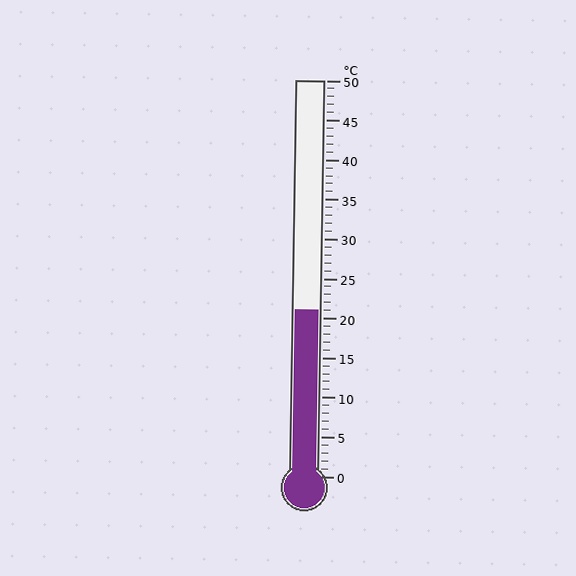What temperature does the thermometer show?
The thermometer shows approximately 21°C.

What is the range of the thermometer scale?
The thermometer scale ranges from 0°C to 50°C.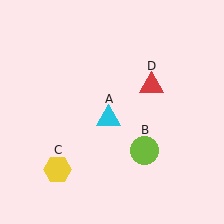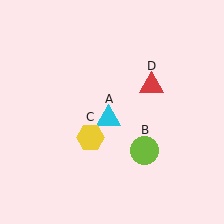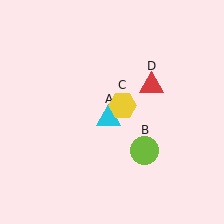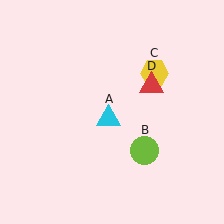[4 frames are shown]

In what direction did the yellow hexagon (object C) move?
The yellow hexagon (object C) moved up and to the right.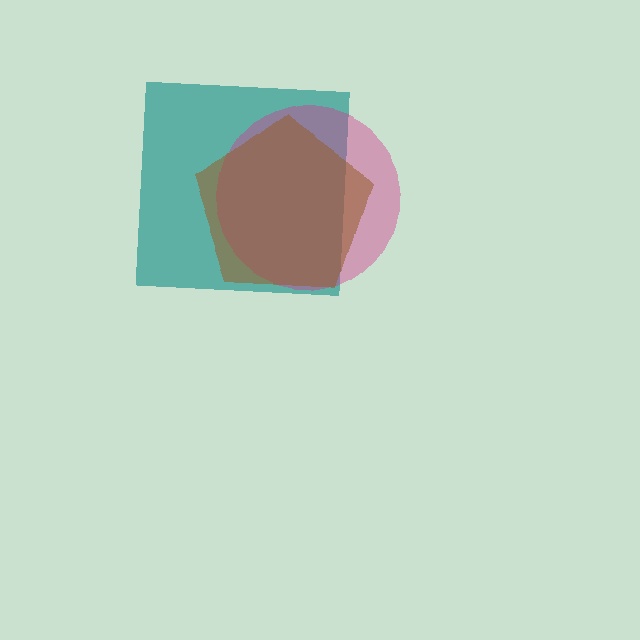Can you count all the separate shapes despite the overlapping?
Yes, there are 3 separate shapes.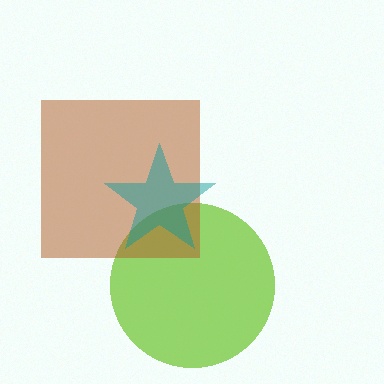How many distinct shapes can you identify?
There are 3 distinct shapes: a lime circle, a brown square, a teal star.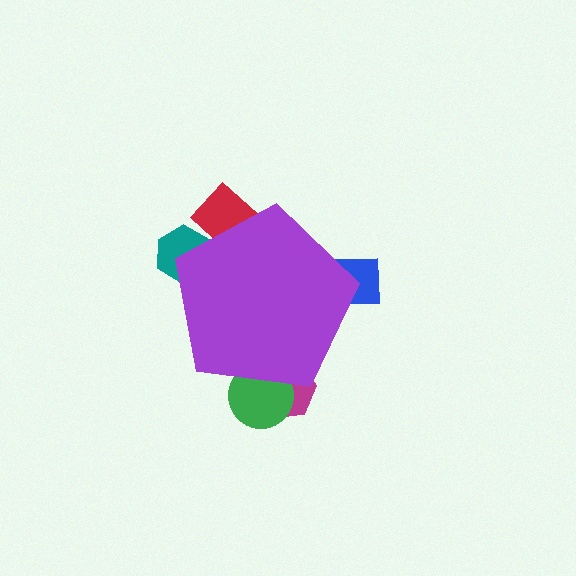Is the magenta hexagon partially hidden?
Yes, the magenta hexagon is partially hidden behind the purple pentagon.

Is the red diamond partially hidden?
Yes, the red diamond is partially hidden behind the purple pentagon.